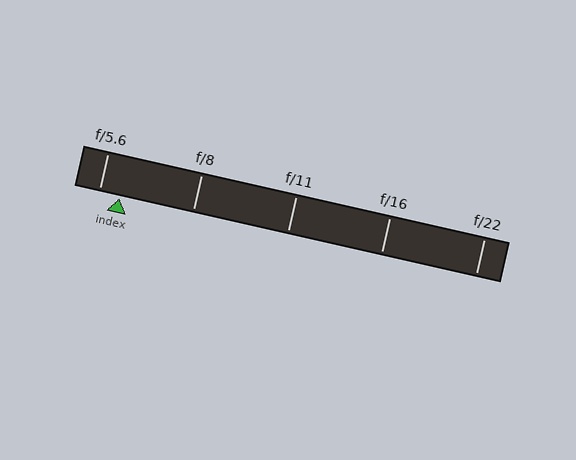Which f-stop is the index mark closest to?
The index mark is closest to f/5.6.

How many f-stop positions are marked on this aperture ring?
There are 5 f-stop positions marked.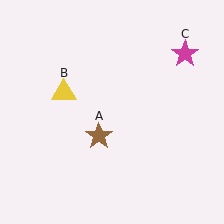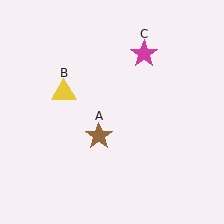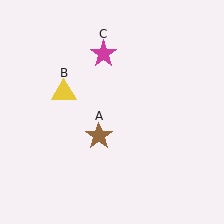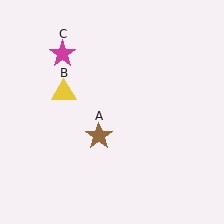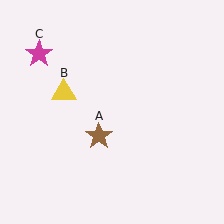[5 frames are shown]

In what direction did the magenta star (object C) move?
The magenta star (object C) moved left.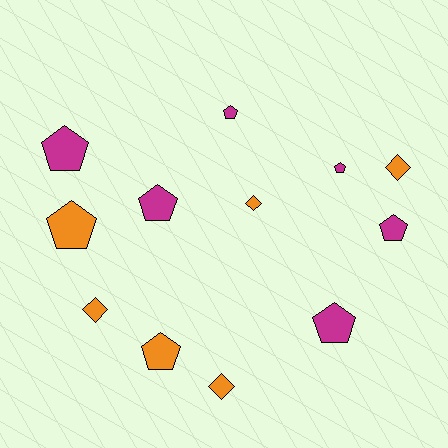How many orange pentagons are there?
There are 2 orange pentagons.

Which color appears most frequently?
Magenta, with 6 objects.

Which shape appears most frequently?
Pentagon, with 8 objects.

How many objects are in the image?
There are 12 objects.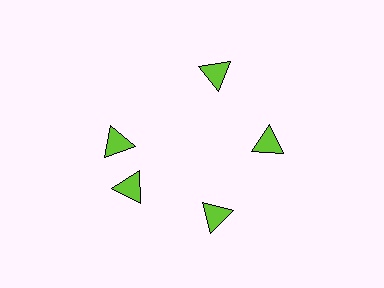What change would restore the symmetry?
The symmetry would be restored by rotating it back into even spacing with its neighbors so that all 5 triangles sit at equal angles and equal distance from the center.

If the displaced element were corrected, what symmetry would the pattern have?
It would have 5-fold rotational symmetry — the pattern would map onto itself every 72 degrees.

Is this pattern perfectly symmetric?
No. The 5 lime triangles are arranged in a ring, but one element near the 10 o'clock position is rotated out of alignment along the ring, breaking the 5-fold rotational symmetry.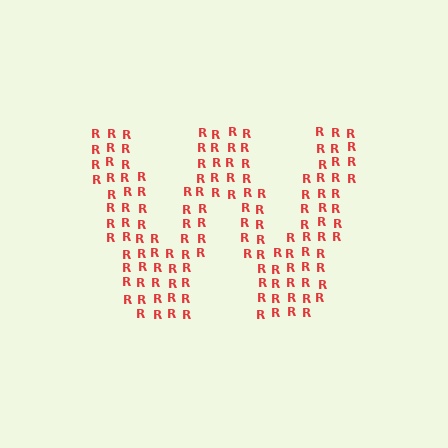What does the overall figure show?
The overall figure shows the letter W.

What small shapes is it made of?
It is made of small letter R's.